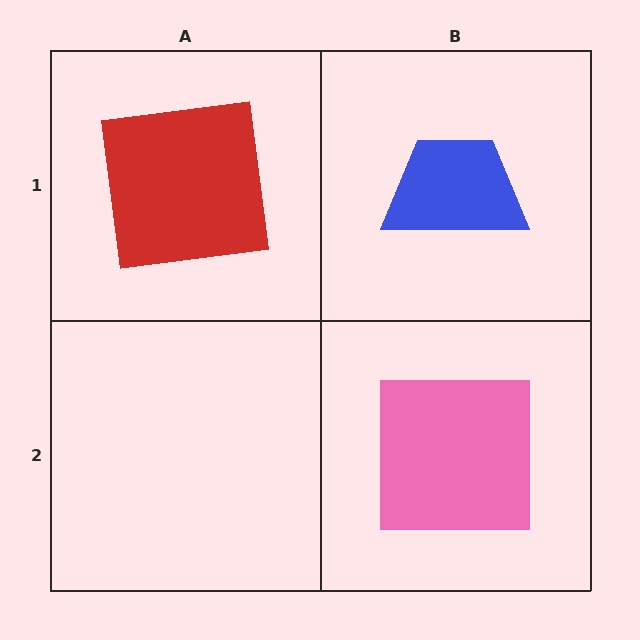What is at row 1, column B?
A blue trapezoid.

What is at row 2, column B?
A pink square.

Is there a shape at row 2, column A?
No, that cell is empty.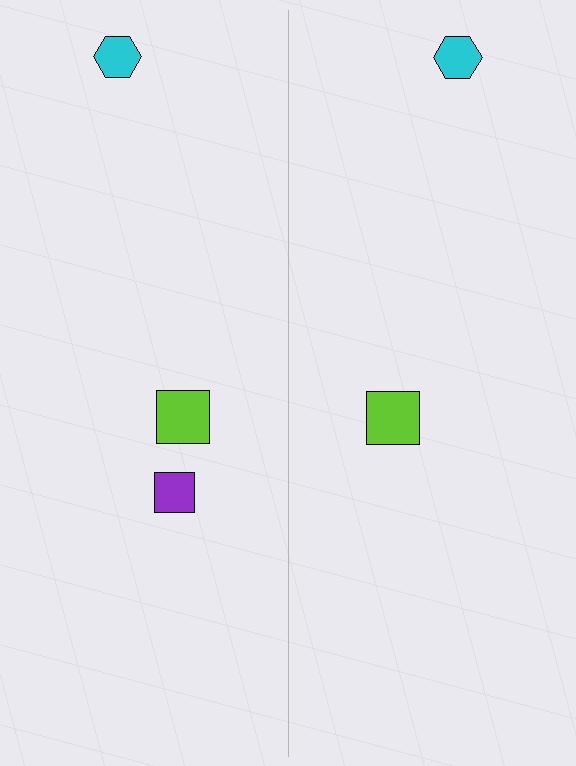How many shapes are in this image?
There are 5 shapes in this image.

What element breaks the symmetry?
A purple square is missing from the right side.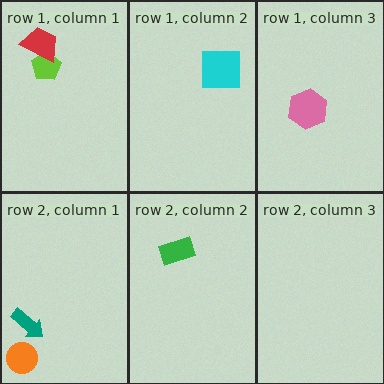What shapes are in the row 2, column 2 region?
The green rectangle.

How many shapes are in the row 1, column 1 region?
2.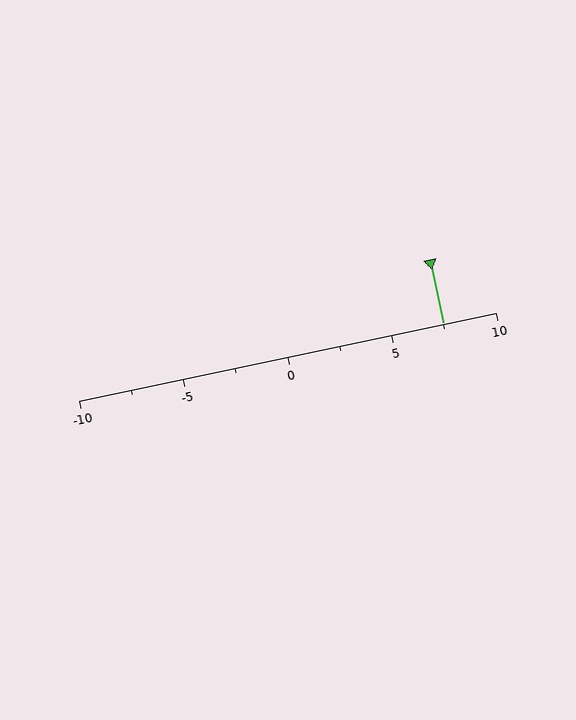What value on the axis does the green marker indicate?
The marker indicates approximately 7.5.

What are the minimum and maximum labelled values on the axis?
The axis runs from -10 to 10.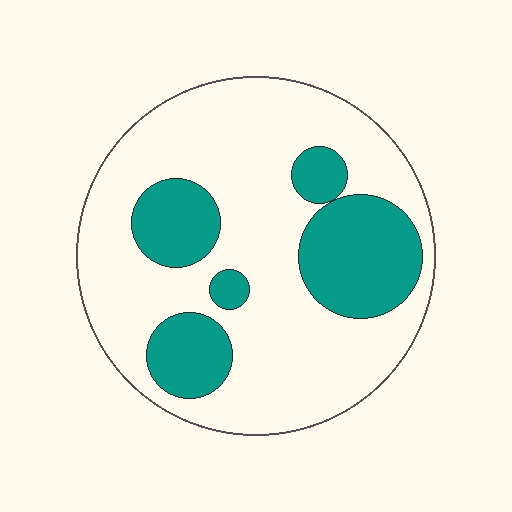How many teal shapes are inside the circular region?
5.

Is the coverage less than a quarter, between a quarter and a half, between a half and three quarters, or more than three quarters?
Between a quarter and a half.